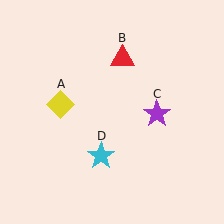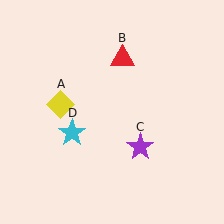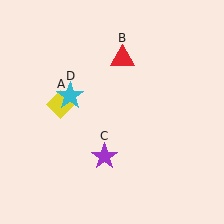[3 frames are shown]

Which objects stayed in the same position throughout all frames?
Yellow diamond (object A) and red triangle (object B) remained stationary.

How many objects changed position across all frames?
2 objects changed position: purple star (object C), cyan star (object D).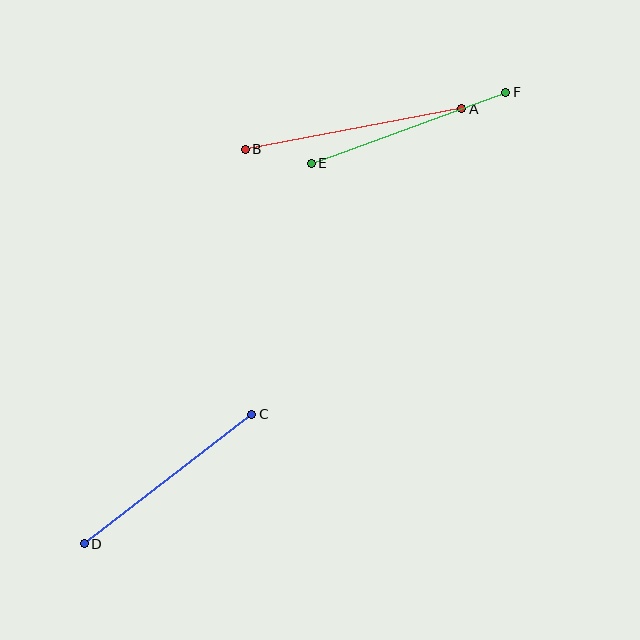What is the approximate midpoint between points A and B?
The midpoint is at approximately (353, 129) pixels.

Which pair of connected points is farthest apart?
Points A and B are farthest apart.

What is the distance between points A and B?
The distance is approximately 221 pixels.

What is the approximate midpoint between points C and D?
The midpoint is at approximately (168, 479) pixels.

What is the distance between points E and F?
The distance is approximately 207 pixels.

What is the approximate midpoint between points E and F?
The midpoint is at approximately (408, 128) pixels.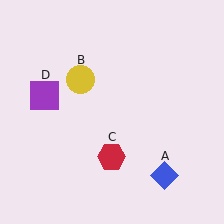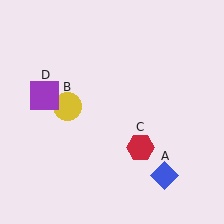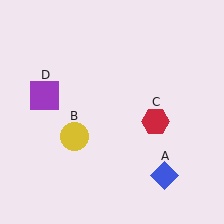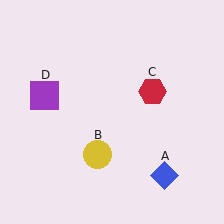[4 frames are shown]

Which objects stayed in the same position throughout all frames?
Blue diamond (object A) and purple square (object D) remained stationary.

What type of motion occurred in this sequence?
The yellow circle (object B), red hexagon (object C) rotated counterclockwise around the center of the scene.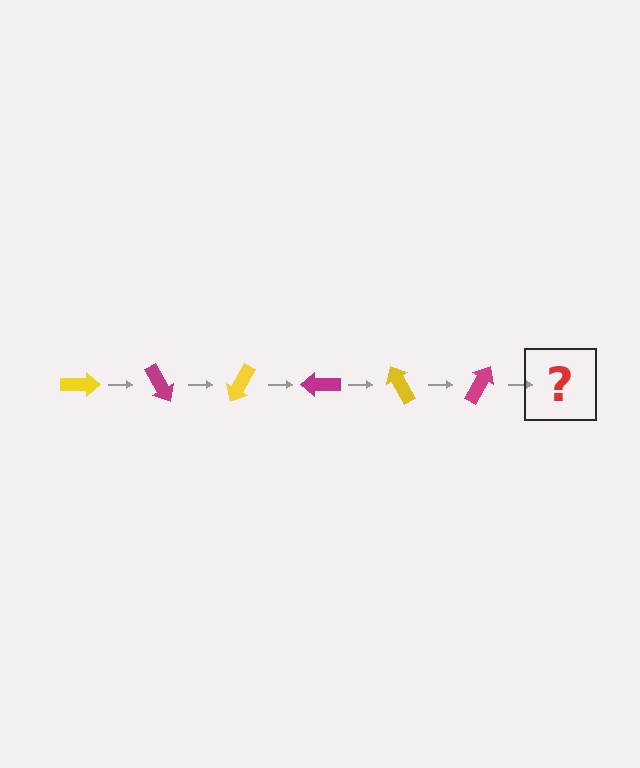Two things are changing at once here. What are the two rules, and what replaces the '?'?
The two rules are that it rotates 60 degrees each step and the color cycles through yellow and magenta. The '?' should be a yellow arrow, rotated 360 degrees from the start.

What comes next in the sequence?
The next element should be a yellow arrow, rotated 360 degrees from the start.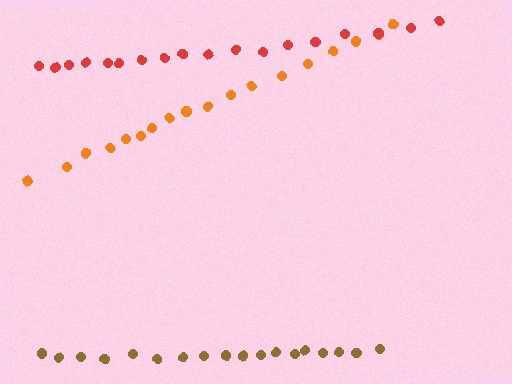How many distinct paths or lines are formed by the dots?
There are 3 distinct paths.